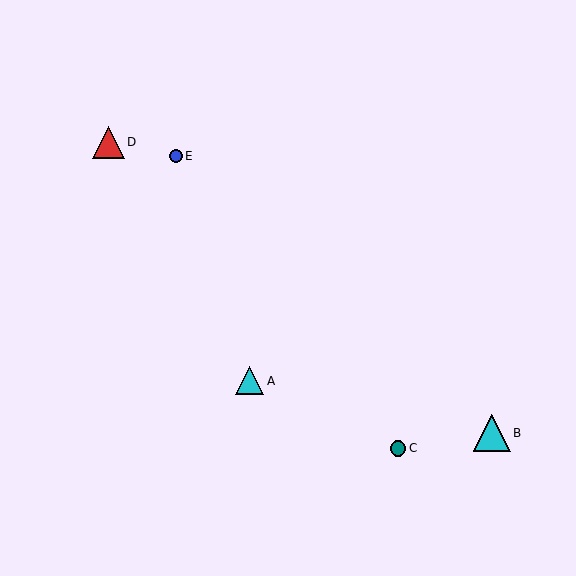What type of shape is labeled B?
Shape B is a cyan triangle.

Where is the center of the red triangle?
The center of the red triangle is at (108, 142).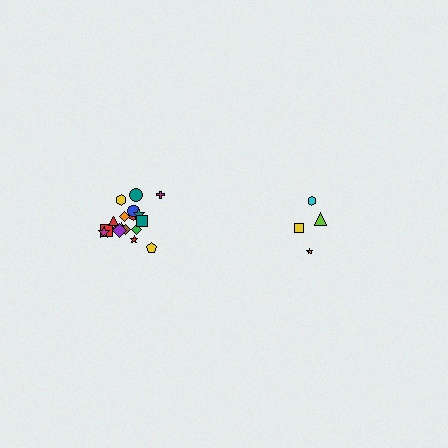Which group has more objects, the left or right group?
The left group.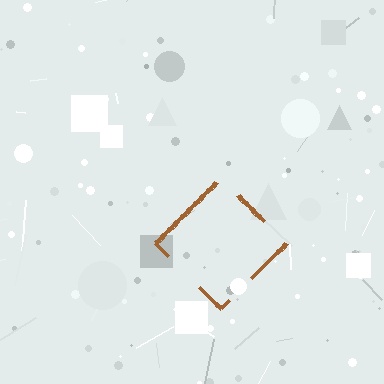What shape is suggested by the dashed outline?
The dashed outline suggests a diamond.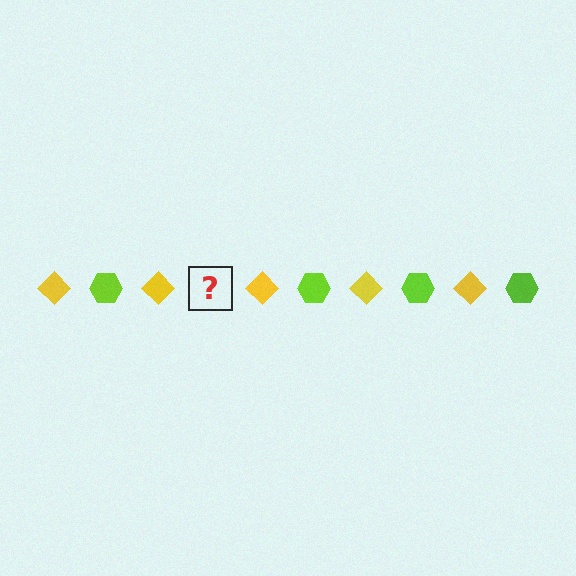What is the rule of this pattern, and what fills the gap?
The rule is that the pattern alternates between yellow diamond and lime hexagon. The gap should be filled with a lime hexagon.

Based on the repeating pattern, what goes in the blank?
The blank should be a lime hexagon.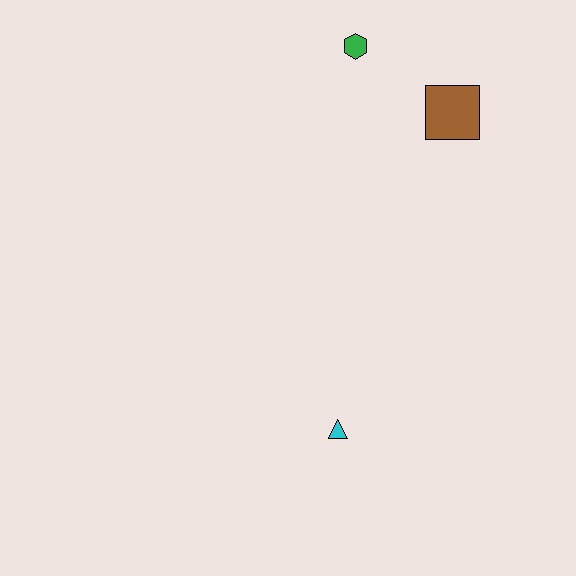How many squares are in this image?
There is 1 square.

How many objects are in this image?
There are 3 objects.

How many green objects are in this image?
There is 1 green object.